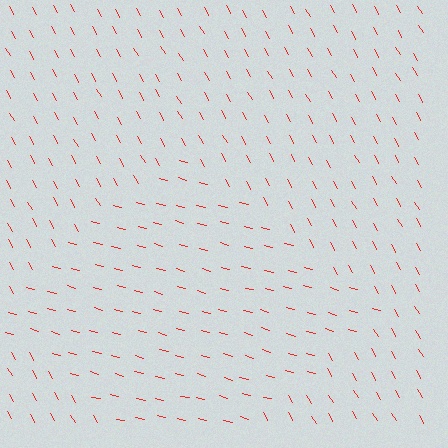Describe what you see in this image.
The image is filled with small red line segments. A diamond region in the image has lines oriented differently from the surrounding lines, creating a visible texture boundary.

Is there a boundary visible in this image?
Yes, there is a texture boundary formed by a change in line orientation.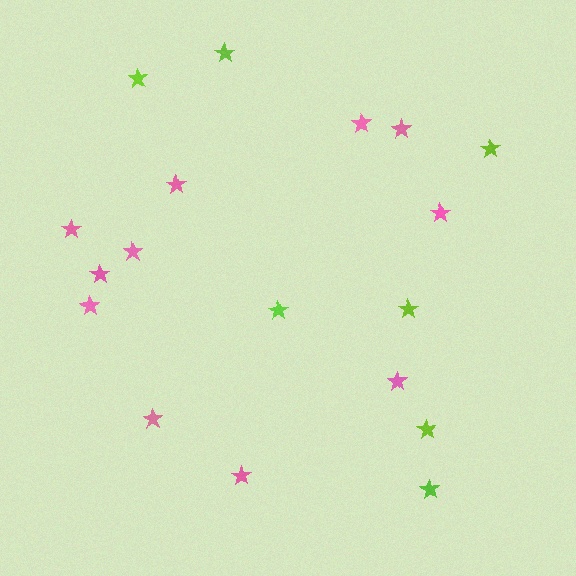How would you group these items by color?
There are 2 groups: one group of pink stars (11) and one group of lime stars (7).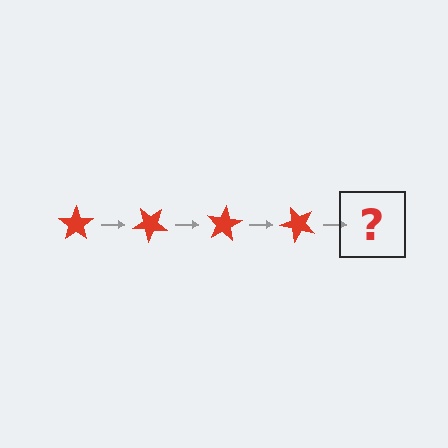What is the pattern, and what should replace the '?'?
The pattern is that the star rotates 40 degrees each step. The '?' should be a red star rotated 160 degrees.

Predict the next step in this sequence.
The next step is a red star rotated 160 degrees.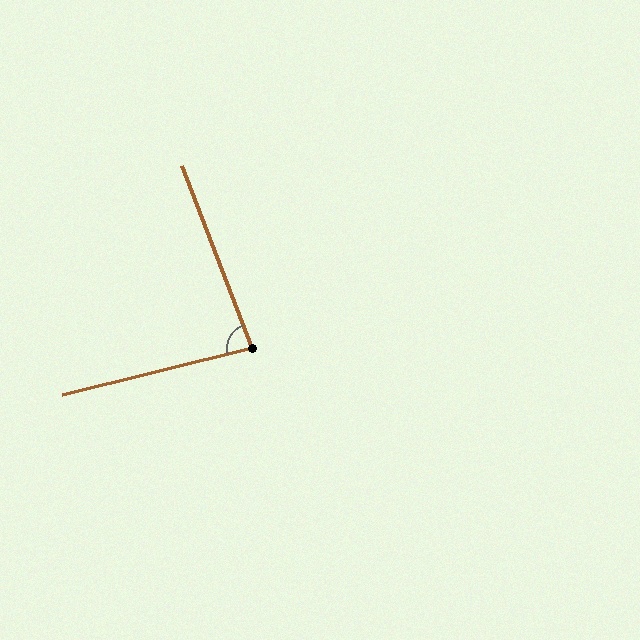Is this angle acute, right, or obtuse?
It is acute.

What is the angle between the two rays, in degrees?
Approximately 83 degrees.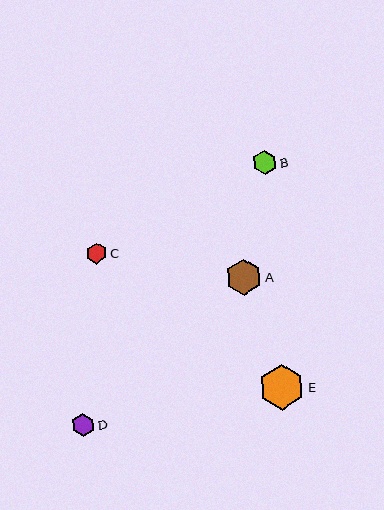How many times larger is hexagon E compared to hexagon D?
Hexagon E is approximately 2.0 times the size of hexagon D.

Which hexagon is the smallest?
Hexagon C is the smallest with a size of approximately 21 pixels.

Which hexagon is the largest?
Hexagon E is the largest with a size of approximately 45 pixels.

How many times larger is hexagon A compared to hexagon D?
Hexagon A is approximately 1.6 times the size of hexagon D.